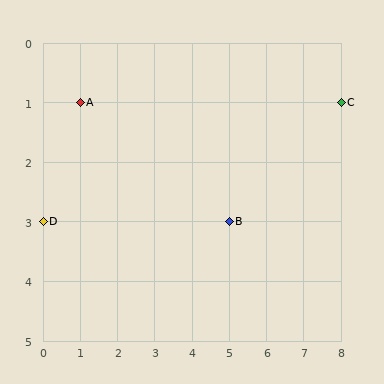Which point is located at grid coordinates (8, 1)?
Point C is at (8, 1).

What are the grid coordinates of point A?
Point A is at grid coordinates (1, 1).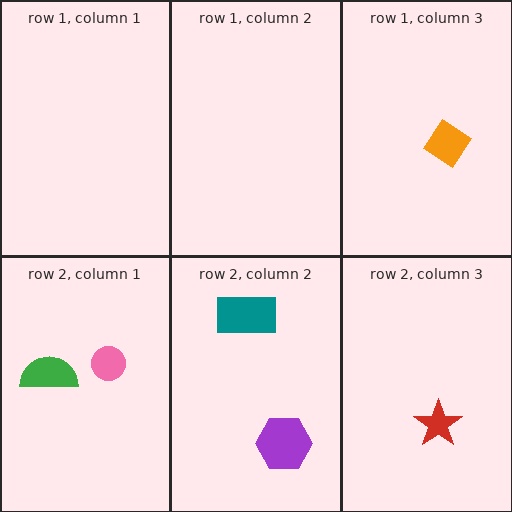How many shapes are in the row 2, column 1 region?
2.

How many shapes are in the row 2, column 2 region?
2.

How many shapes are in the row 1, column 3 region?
1.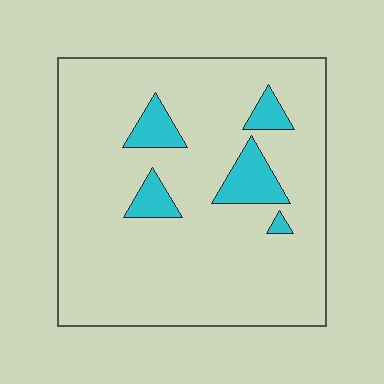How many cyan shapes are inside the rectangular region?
5.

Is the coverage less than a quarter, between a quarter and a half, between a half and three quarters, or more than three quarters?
Less than a quarter.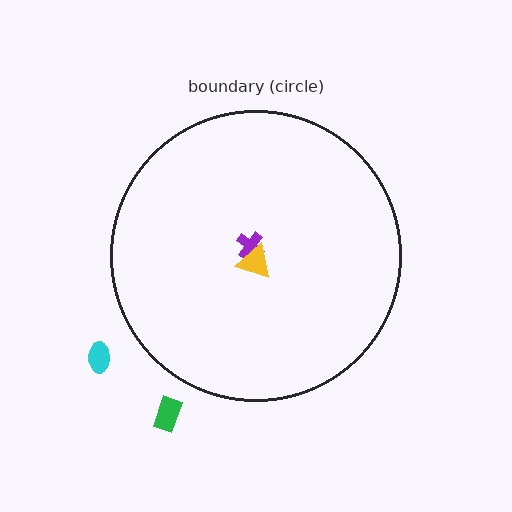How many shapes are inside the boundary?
2 inside, 2 outside.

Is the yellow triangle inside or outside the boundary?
Inside.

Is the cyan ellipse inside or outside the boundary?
Outside.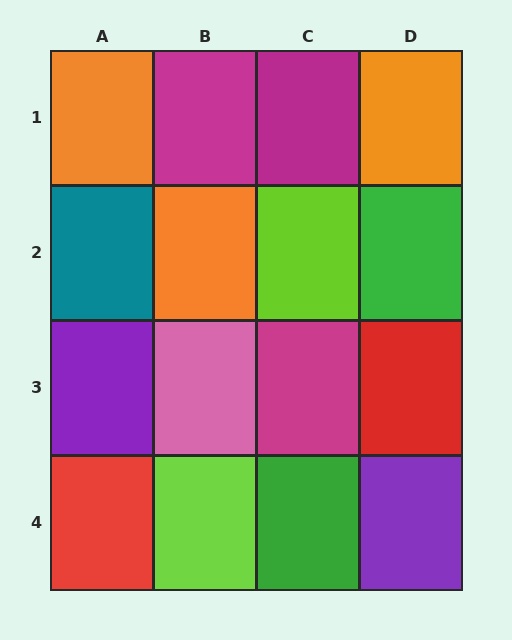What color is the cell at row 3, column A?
Purple.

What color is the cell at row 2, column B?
Orange.